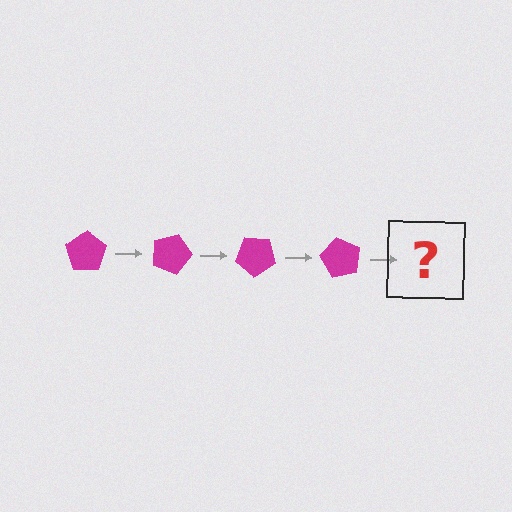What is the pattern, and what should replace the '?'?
The pattern is that the pentagon rotates 20 degrees each step. The '?' should be a magenta pentagon rotated 80 degrees.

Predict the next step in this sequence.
The next step is a magenta pentagon rotated 80 degrees.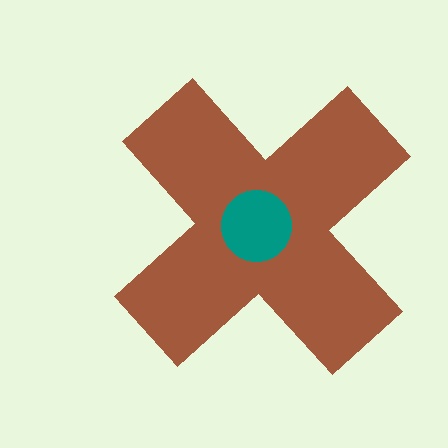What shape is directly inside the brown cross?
The teal circle.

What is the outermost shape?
The brown cross.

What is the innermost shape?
The teal circle.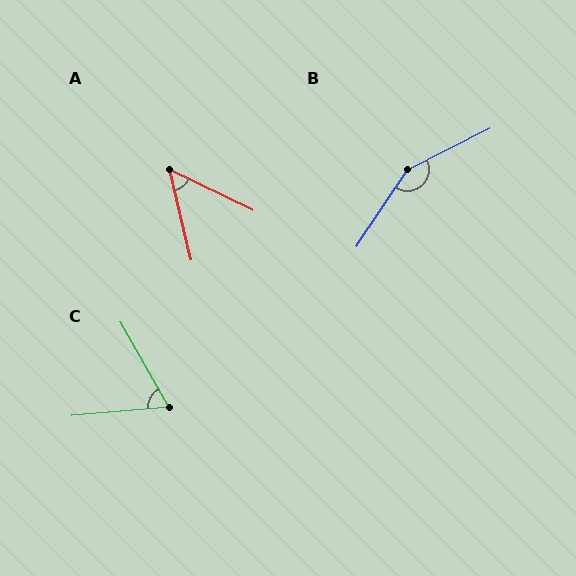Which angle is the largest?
B, at approximately 150 degrees.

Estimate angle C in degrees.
Approximately 65 degrees.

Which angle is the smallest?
A, at approximately 51 degrees.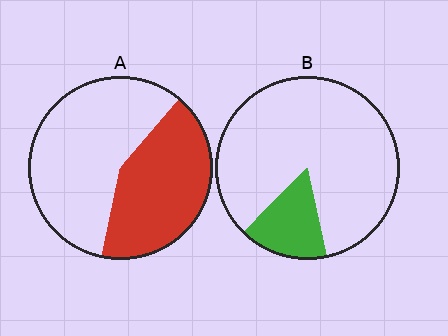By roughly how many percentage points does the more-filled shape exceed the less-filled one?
By roughly 25 percentage points (A over B).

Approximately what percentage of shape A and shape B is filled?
A is approximately 40% and B is approximately 15%.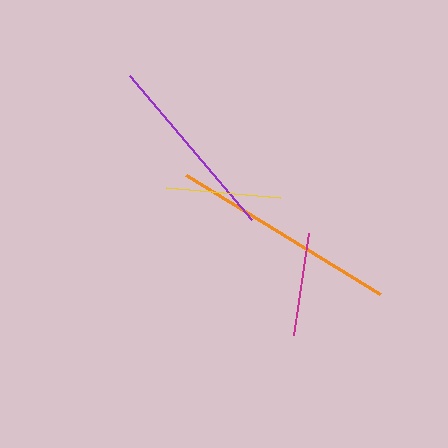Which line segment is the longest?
The orange line is the longest at approximately 228 pixels.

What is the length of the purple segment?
The purple segment is approximately 189 pixels long.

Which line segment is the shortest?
The magenta line is the shortest at approximately 103 pixels.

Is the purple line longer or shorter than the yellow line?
The purple line is longer than the yellow line.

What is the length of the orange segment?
The orange segment is approximately 228 pixels long.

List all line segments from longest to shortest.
From longest to shortest: orange, purple, yellow, magenta.